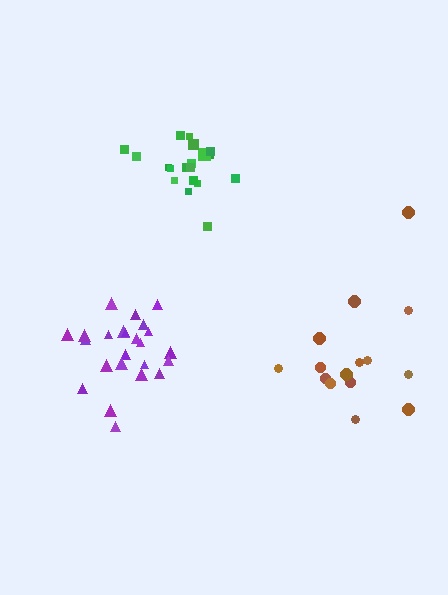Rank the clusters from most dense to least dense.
green, purple, brown.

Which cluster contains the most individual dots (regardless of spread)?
Purple (24).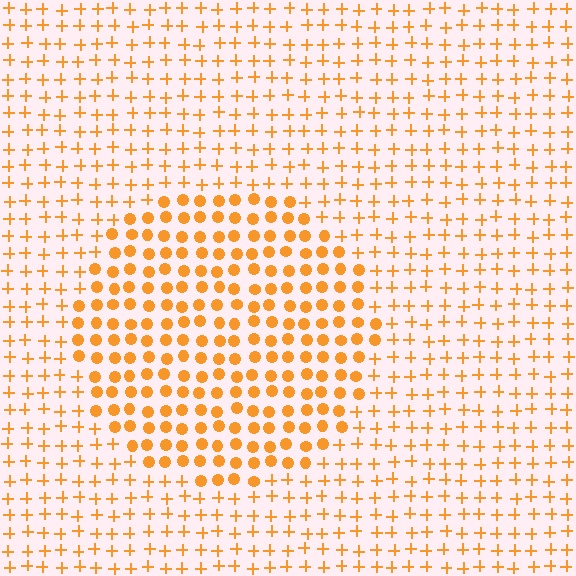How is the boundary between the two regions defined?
The boundary is defined by a change in element shape: circles inside vs. plus signs outside. All elements share the same color and spacing.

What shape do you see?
I see a circle.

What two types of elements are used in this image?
The image uses circles inside the circle region and plus signs outside it.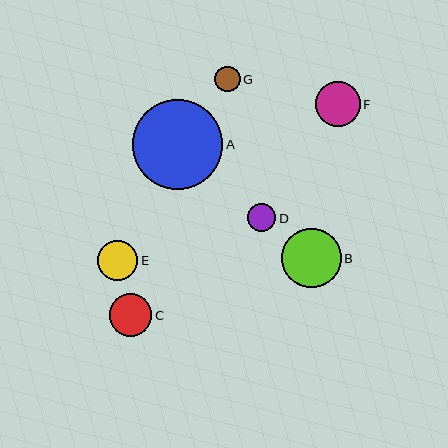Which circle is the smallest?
Circle G is the smallest with a size of approximately 25 pixels.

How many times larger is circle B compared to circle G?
Circle B is approximately 2.3 times the size of circle G.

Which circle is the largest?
Circle A is the largest with a size of approximately 90 pixels.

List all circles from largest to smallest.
From largest to smallest: A, B, F, C, E, D, G.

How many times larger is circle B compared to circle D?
Circle B is approximately 2.1 times the size of circle D.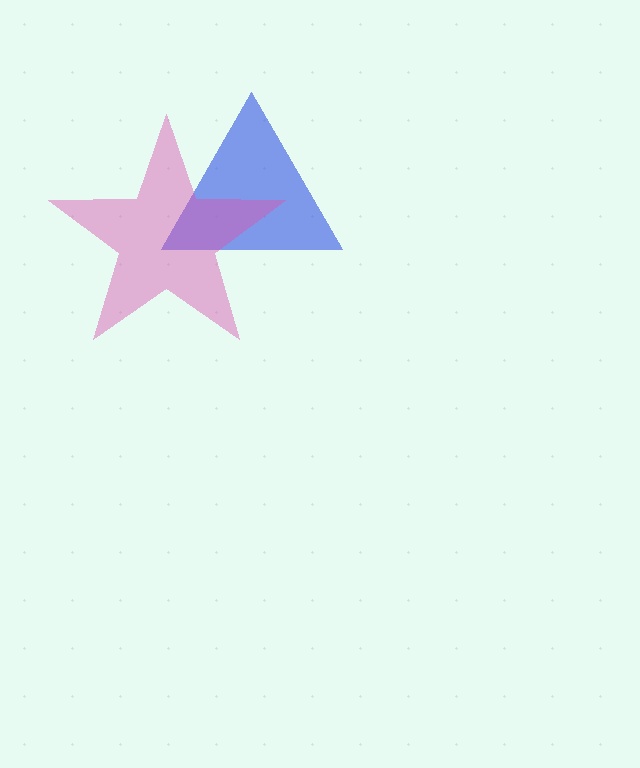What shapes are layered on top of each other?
The layered shapes are: a blue triangle, a pink star.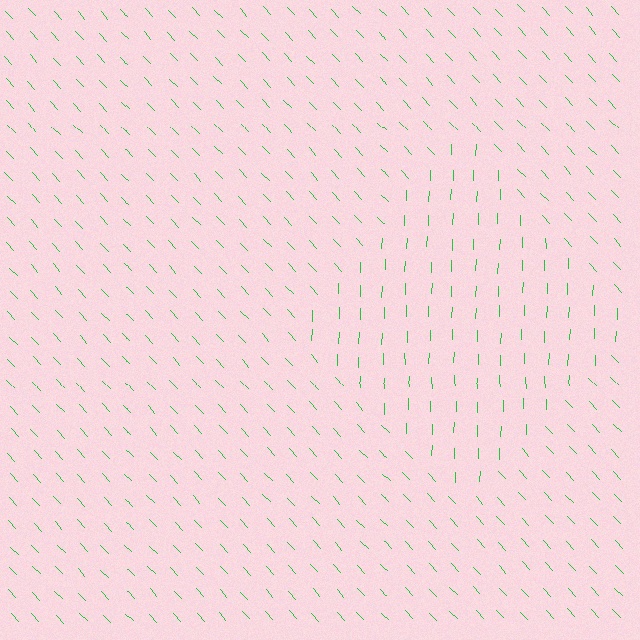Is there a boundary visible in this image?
Yes, there is a texture boundary formed by a change in line orientation.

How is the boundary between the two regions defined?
The boundary is defined purely by a change in line orientation (approximately 45 degrees difference). All lines are the same color and thickness.